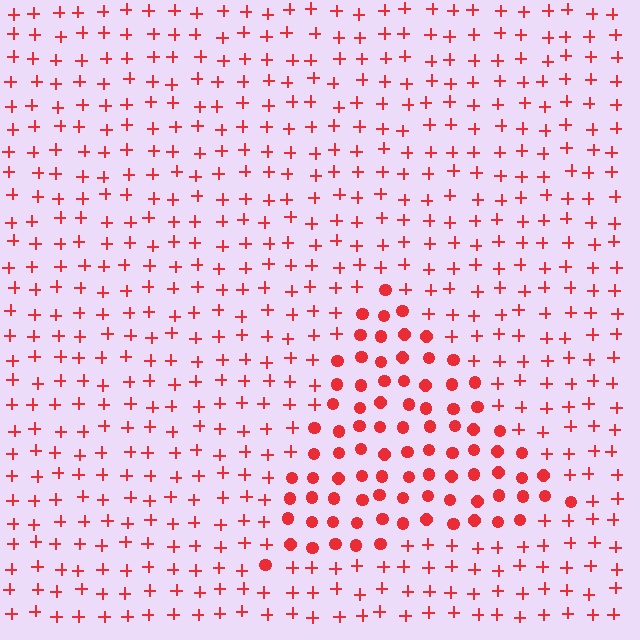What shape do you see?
I see a triangle.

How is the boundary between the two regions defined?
The boundary is defined by a change in element shape: circles inside vs. plus signs outside. All elements share the same color and spacing.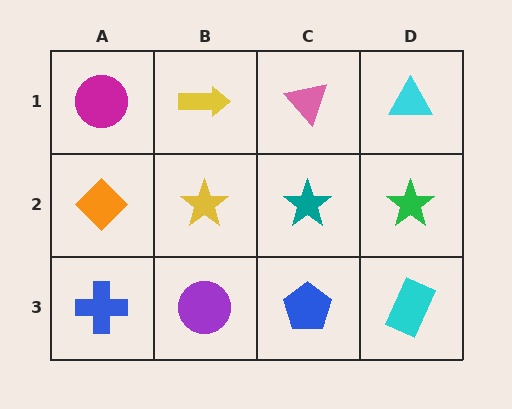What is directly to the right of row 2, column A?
A yellow star.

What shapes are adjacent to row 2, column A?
A magenta circle (row 1, column A), a blue cross (row 3, column A), a yellow star (row 2, column B).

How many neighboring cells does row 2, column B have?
4.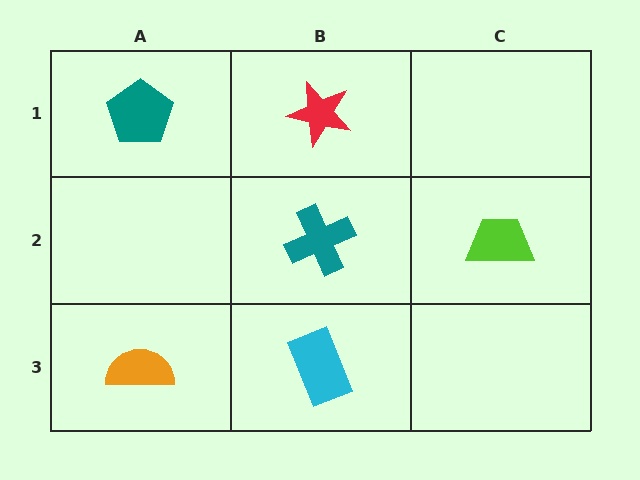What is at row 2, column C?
A lime trapezoid.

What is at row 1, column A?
A teal pentagon.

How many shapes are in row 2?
2 shapes.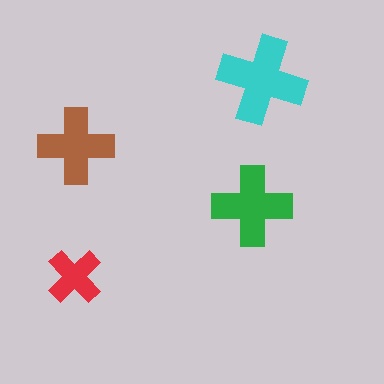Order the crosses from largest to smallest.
the cyan one, the green one, the brown one, the red one.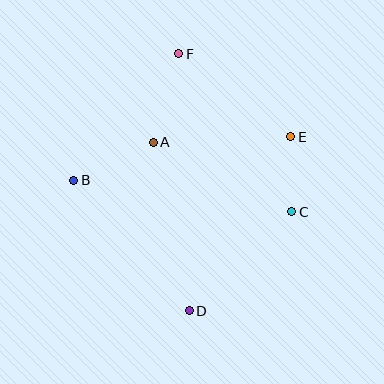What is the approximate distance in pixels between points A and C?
The distance between A and C is approximately 155 pixels.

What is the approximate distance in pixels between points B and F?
The distance between B and F is approximately 164 pixels.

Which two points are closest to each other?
Points C and E are closest to each other.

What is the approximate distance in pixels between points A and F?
The distance between A and F is approximately 92 pixels.